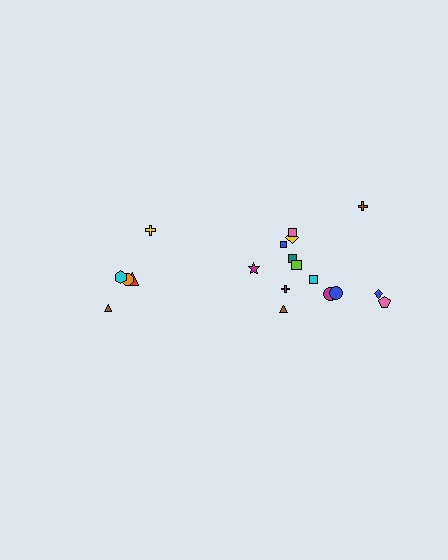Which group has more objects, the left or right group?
The right group.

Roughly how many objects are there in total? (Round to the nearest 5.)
Roughly 20 objects in total.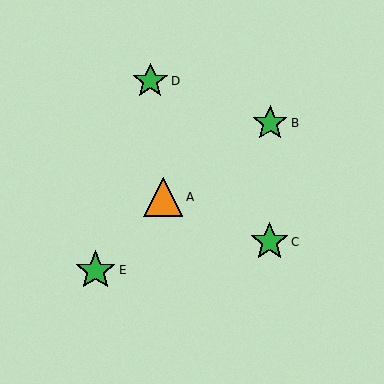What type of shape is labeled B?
Shape B is a green star.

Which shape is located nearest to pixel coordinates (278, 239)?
The green star (labeled C) at (269, 242) is nearest to that location.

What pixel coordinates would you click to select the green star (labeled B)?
Click at (270, 123) to select the green star B.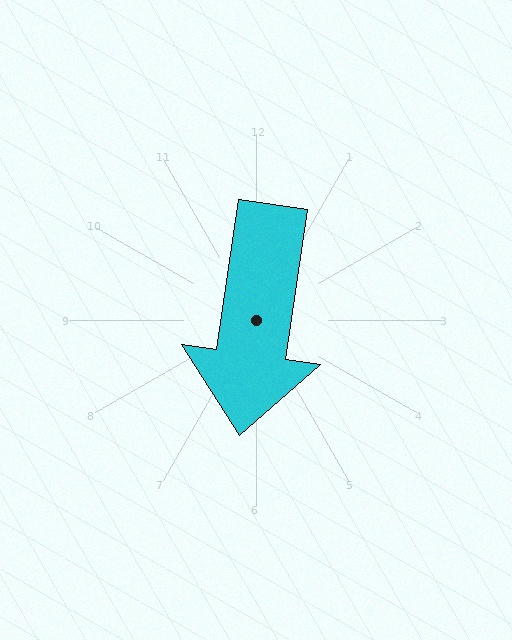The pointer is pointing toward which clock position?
Roughly 6 o'clock.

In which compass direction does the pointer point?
South.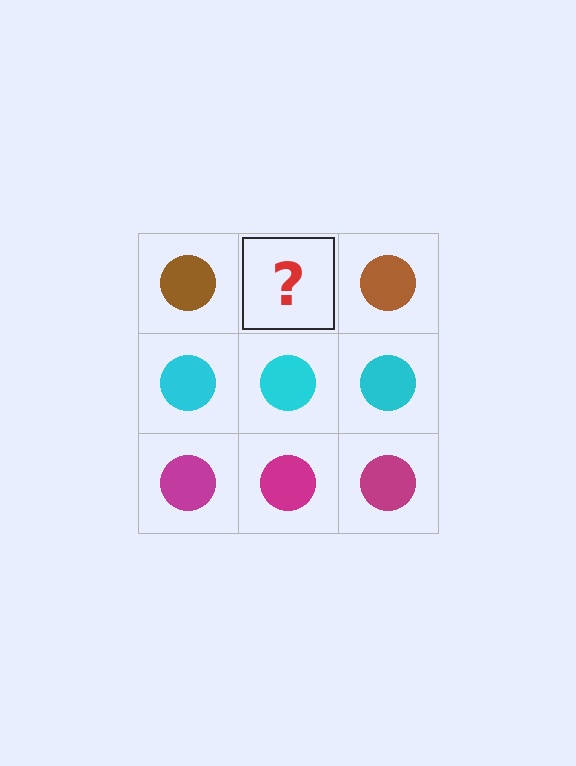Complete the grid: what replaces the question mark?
The question mark should be replaced with a brown circle.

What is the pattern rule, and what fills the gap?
The rule is that each row has a consistent color. The gap should be filled with a brown circle.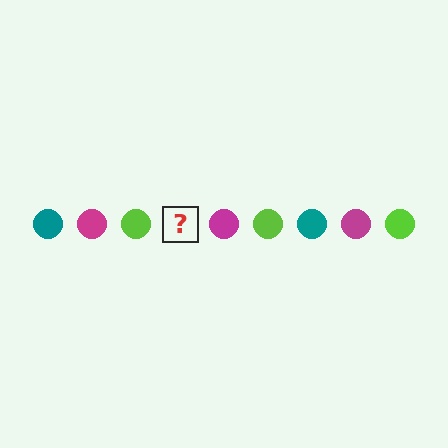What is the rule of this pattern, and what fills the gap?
The rule is that the pattern cycles through teal, magenta, lime circles. The gap should be filled with a teal circle.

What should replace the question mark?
The question mark should be replaced with a teal circle.